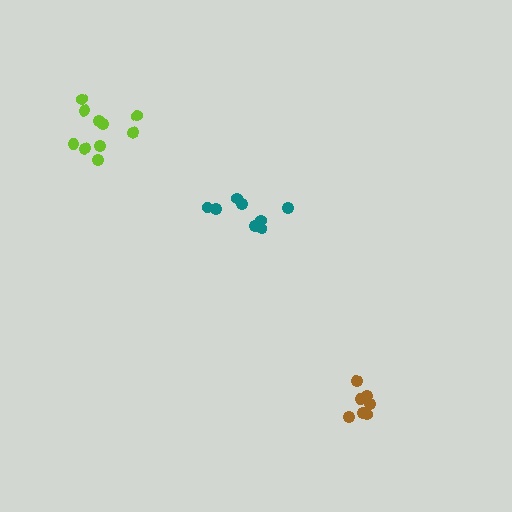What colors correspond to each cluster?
The clusters are colored: teal, brown, lime.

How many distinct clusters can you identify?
There are 3 distinct clusters.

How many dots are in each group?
Group 1: 8 dots, Group 2: 7 dots, Group 3: 10 dots (25 total).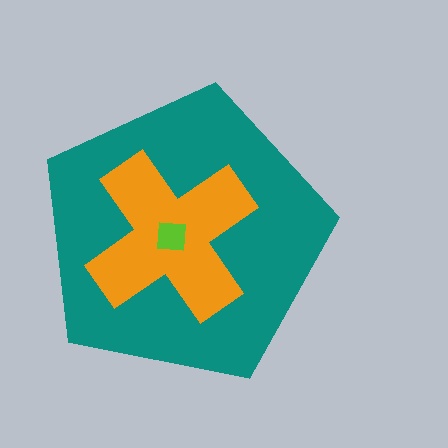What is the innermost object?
The lime square.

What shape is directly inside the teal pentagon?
The orange cross.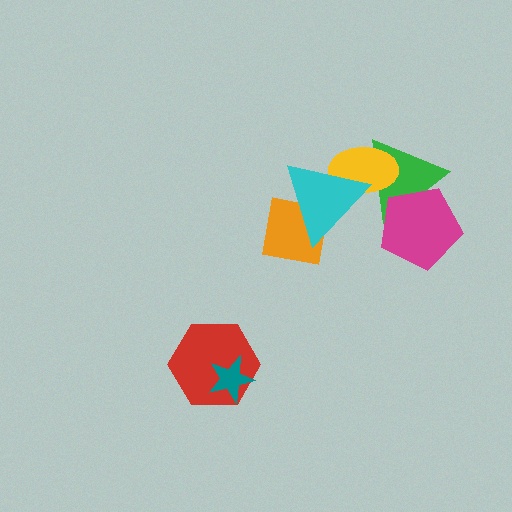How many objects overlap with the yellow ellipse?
2 objects overlap with the yellow ellipse.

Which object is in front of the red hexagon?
The teal star is in front of the red hexagon.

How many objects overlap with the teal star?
1 object overlaps with the teal star.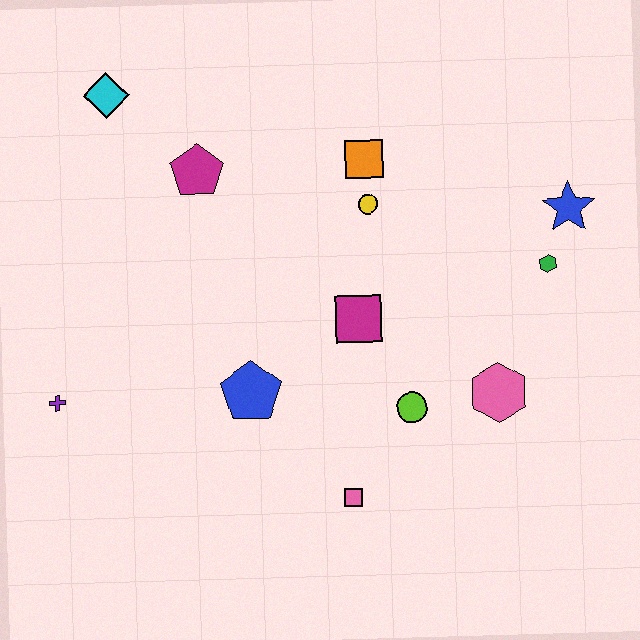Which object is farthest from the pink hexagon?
The cyan diamond is farthest from the pink hexagon.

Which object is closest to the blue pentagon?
The magenta square is closest to the blue pentagon.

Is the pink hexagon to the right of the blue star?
No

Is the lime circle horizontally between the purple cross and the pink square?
No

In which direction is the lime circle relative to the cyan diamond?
The lime circle is below the cyan diamond.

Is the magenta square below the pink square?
No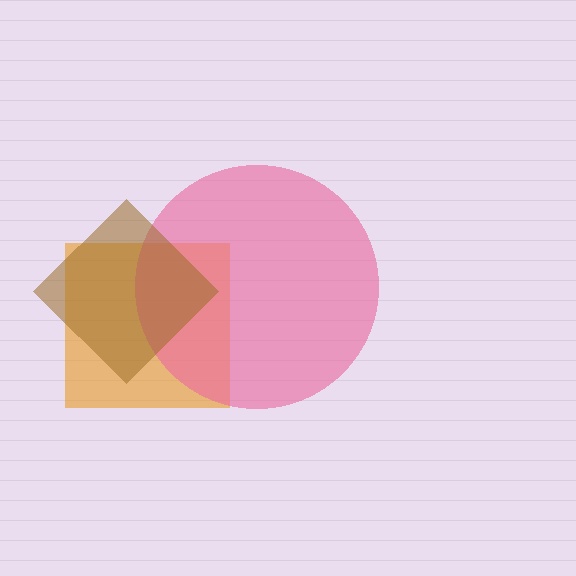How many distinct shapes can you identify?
There are 3 distinct shapes: an orange square, a pink circle, a brown diamond.